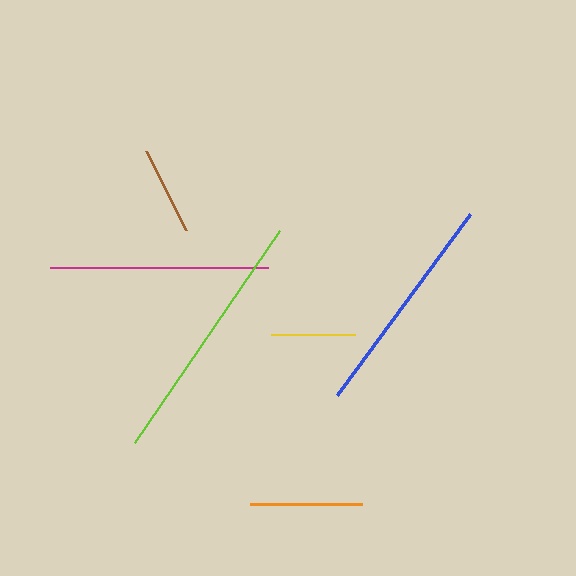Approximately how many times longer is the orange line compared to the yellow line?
The orange line is approximately 1.3 times the length of the yellow line.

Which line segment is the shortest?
The yellow line is the shortest at approximately 83 pixels.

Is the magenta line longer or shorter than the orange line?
The magenta line is longer than the orange line.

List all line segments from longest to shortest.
From longest to shortest: lime, blue, magenta, orange, brown, yellow.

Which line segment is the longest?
The lime line is the longest at approximately 257 pixels.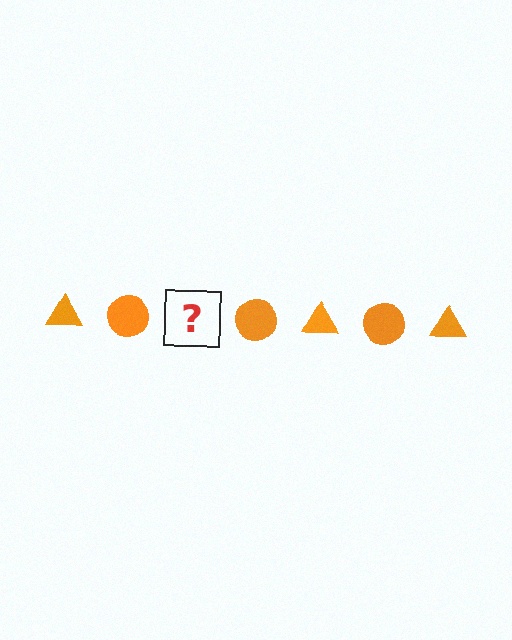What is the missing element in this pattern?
The missing element is an orange triangle.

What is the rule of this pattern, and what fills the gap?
The rule is that the pattern cycles through triangle, circle shapes in orange. The gap should be filled with an orange triangle.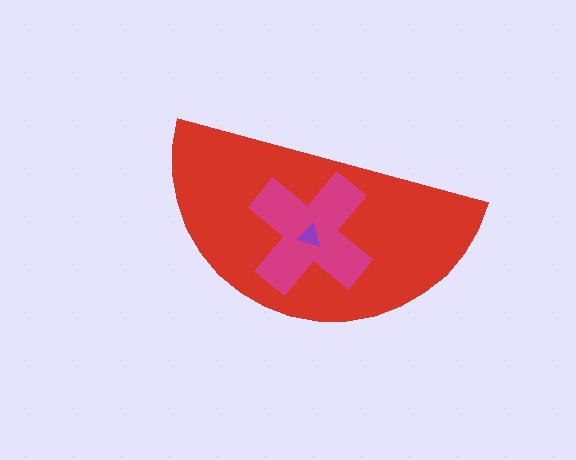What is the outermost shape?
The red semicircle.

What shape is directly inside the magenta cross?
The purple triangle.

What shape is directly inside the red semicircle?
The magenta cross.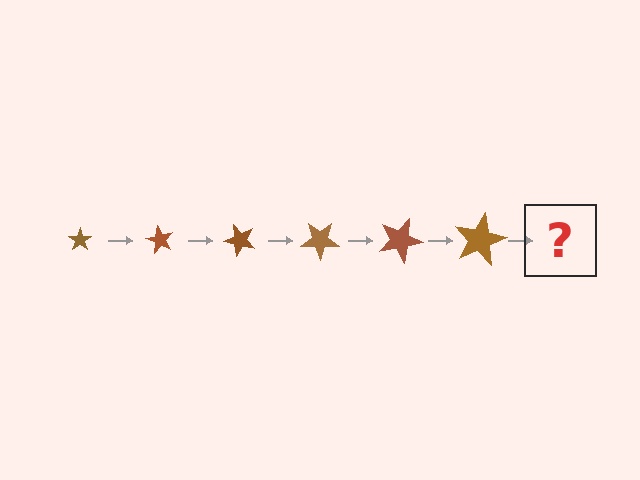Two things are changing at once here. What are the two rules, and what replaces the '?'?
The two rules are that the star grows larger each step and it rotates 60 degrees each step. The '?' should be a star, larger than the previous one and rotated 360 degrees from the start.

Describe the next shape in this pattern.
It should be a star, larger than the previous one and rotated 360 degrees from the start.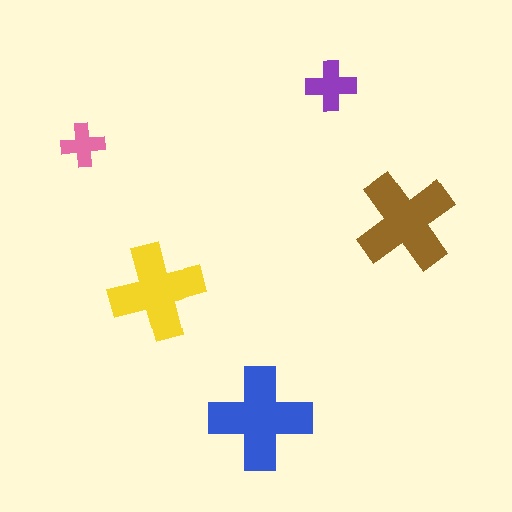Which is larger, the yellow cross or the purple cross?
The yellow one.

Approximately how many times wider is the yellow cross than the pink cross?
About 2 times wider.